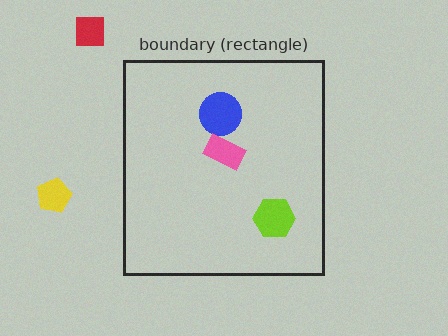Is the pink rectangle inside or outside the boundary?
Inside.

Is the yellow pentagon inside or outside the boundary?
Outside.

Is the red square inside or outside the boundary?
Outside.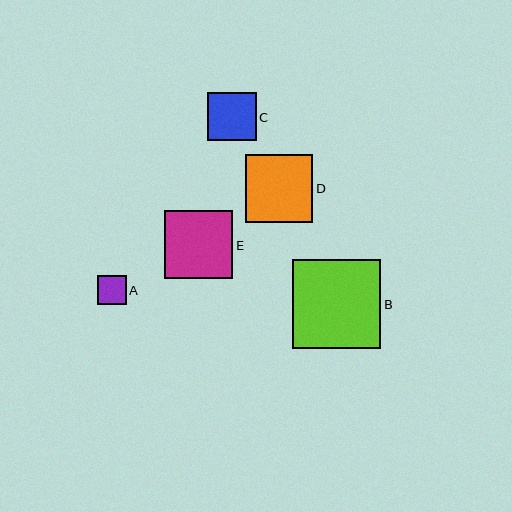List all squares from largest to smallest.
From largest to smallest: B, E, D, C, A.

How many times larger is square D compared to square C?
Square D is approximately 1.4 times the size of square C.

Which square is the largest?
Square B is the largest with a size of approximately 89 pixels.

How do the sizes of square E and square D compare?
Square E and square D are approximately the same size.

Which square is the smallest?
Square A is the smallest with a size of approximately 29 pixels.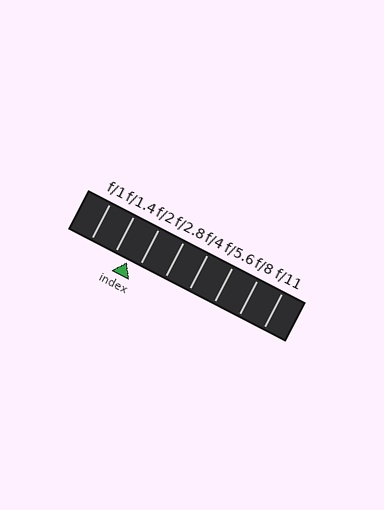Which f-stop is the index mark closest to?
The index mark is closest to f/2.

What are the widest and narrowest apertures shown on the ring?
The widest aperture shown is f/1 and the narrowest is f/11.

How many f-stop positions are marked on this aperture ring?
There are 8 f-stop positions marked.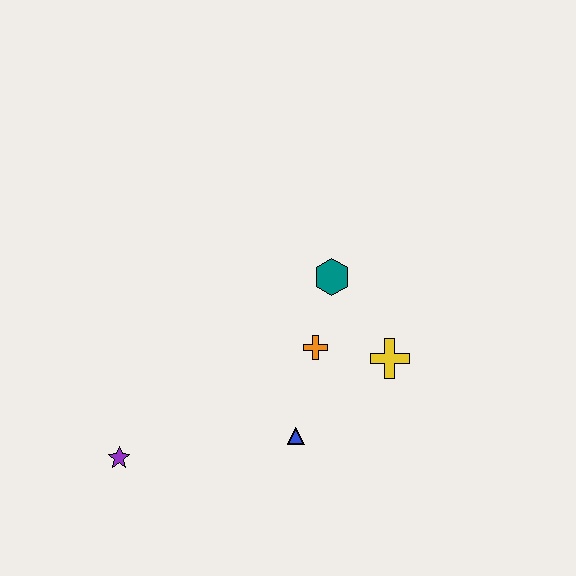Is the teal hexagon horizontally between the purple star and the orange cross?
No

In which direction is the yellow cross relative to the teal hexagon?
The yellow cross is below the teal hexagon.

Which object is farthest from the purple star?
The yellow cross is farthest from the purple star.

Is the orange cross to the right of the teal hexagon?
No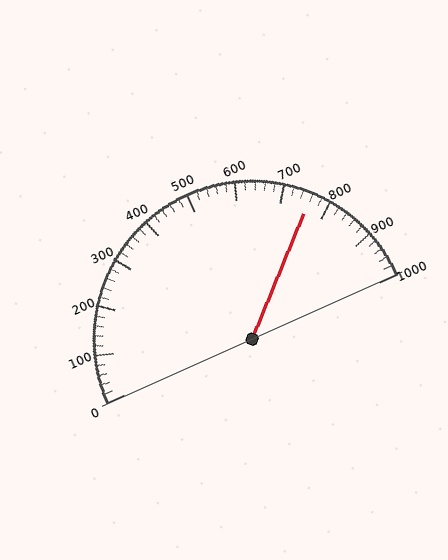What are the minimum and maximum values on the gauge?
The gauge ranges from 0 to 1000.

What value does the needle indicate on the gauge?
The needle indicates approximately 760.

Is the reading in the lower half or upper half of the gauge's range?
The reading is in the upper half of the range (0 to 1000).